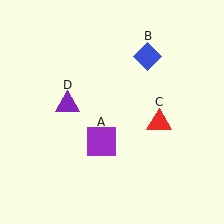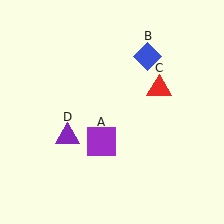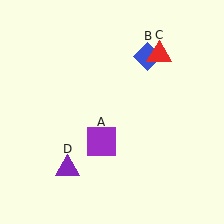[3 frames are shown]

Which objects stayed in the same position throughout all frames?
Purple square (object A) and blue diamond (object B) remained stationary.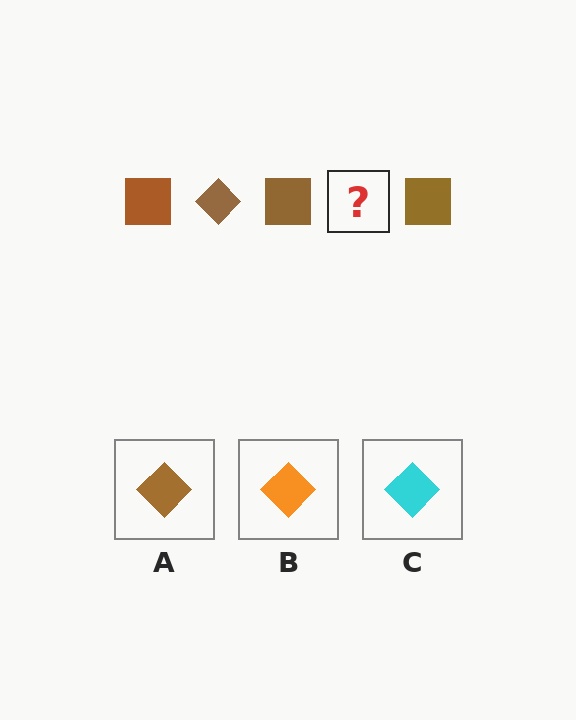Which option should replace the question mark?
Option A.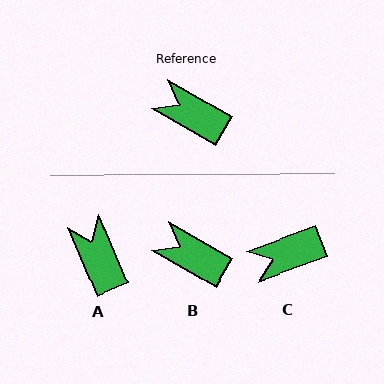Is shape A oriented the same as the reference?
No, it is off by about 37 degrees.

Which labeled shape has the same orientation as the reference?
B.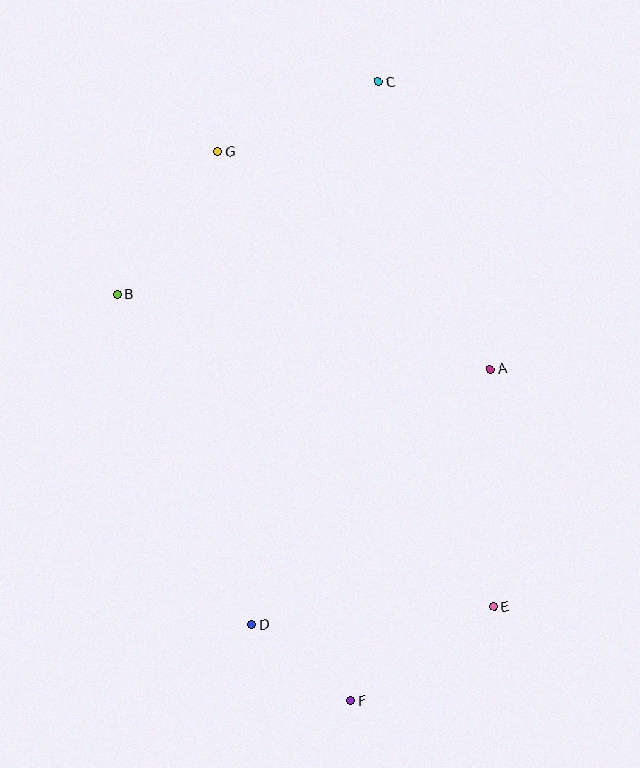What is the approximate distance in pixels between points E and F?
The distance between E and F is approximately 171 pixels.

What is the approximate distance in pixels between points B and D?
The distance between B and D is approximately 357 pixels.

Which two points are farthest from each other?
Points C and F are farthest from each other.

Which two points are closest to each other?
Points D and F are closest to each other.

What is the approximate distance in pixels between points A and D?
The distance between A and D is approximately 350 pixels.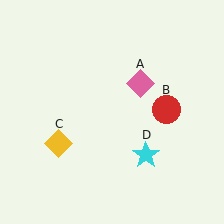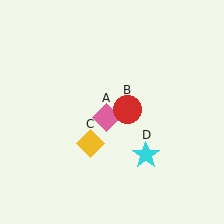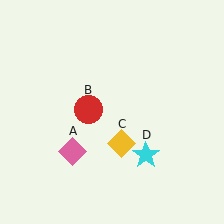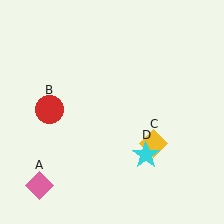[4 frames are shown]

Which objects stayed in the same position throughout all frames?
Cyan star (object D) remained stationary.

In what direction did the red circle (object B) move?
The red circle (object B) moved left.